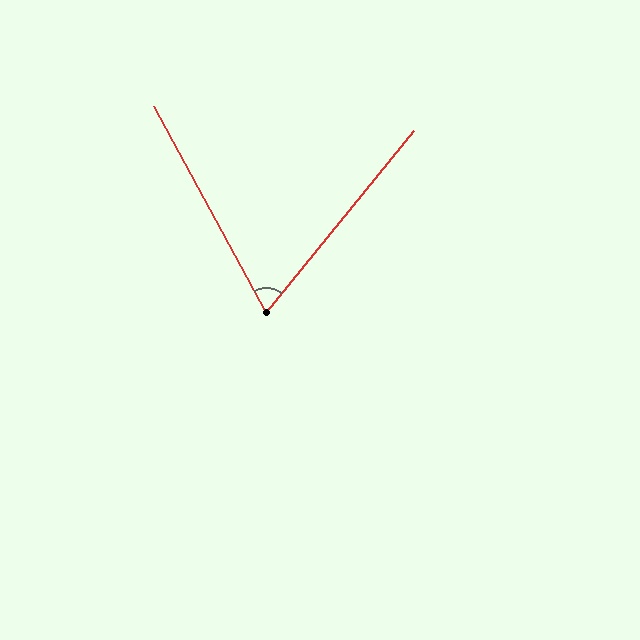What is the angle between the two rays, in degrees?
Approximately 68 degrees.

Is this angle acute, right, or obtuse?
It is acute.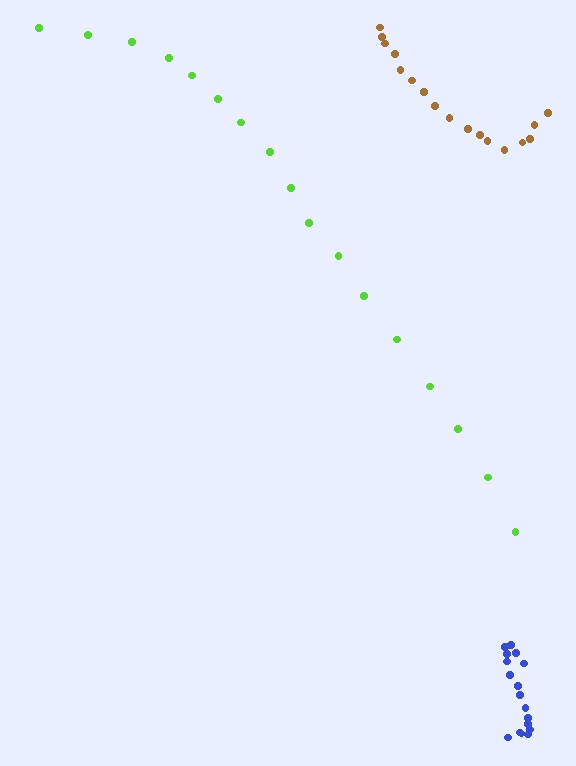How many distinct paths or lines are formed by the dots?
There are 3 distinct paths.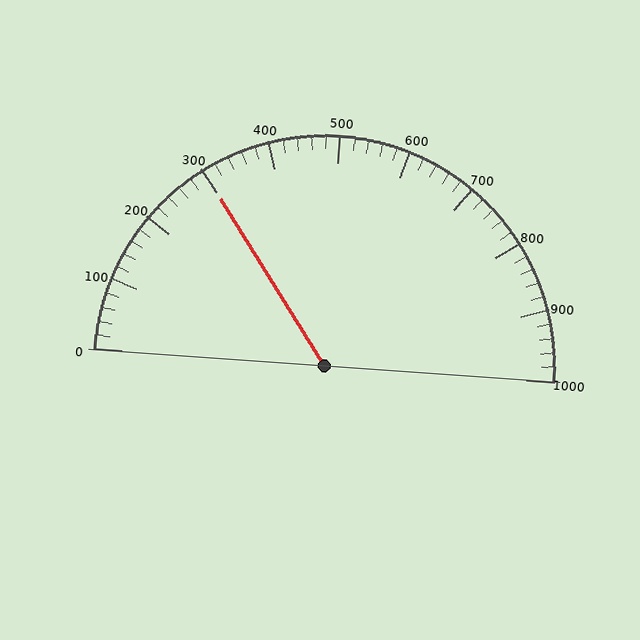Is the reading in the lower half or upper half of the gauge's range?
The reading is in the lower half of the range (0 to 1000).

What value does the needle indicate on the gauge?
The needle indicates approximately 300.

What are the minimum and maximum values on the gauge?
The gauge ranges from 0 to 1000.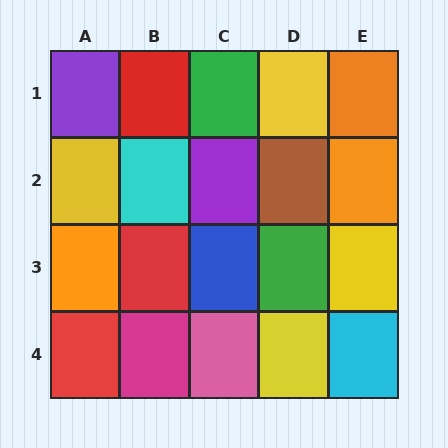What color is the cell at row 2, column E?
Orange.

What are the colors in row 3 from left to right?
Orange, red, blue, green, yellow.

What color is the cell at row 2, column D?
Brown.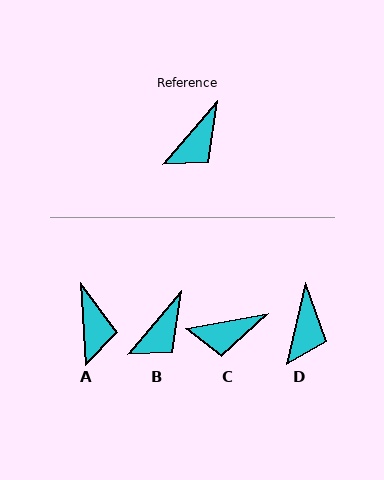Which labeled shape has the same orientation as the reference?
B.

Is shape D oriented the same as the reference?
No, it is off by about 28 degrees.